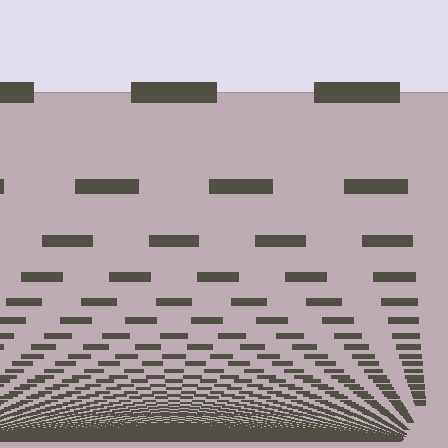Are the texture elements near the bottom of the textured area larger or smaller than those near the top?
Smaller. The gradient is inverted — elements near the bottom are smaller and denser.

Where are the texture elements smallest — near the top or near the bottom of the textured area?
Near the bottom.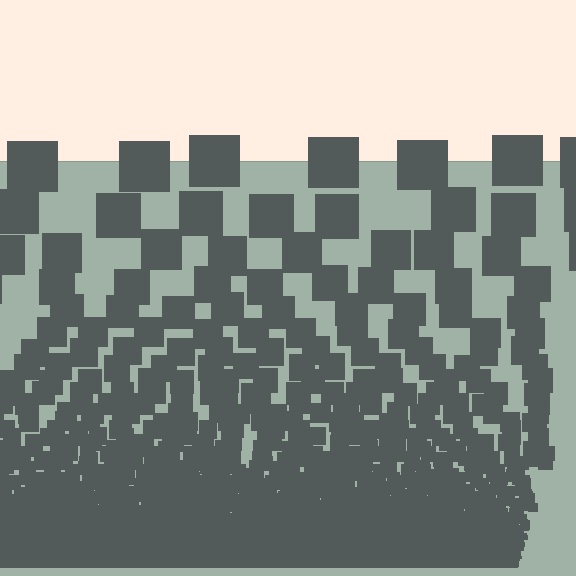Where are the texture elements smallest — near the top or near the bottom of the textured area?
Near the bottom.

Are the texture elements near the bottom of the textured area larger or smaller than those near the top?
Smaller. The gradient is inverted — elements near the bottom are smaller and denser.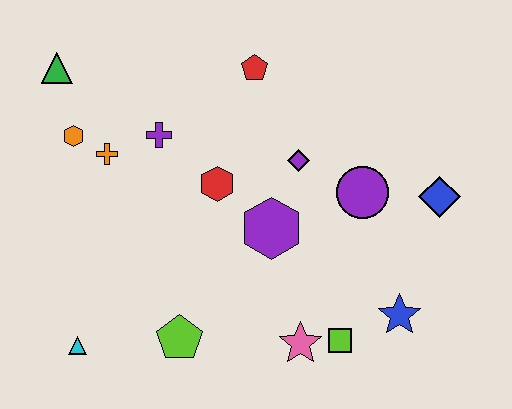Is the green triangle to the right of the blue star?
No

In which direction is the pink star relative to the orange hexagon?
The pink star is to the right of the orange hexagon.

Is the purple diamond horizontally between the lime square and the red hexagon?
Yes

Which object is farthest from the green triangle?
The blue star is farthest from the green triangle.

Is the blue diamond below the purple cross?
Yes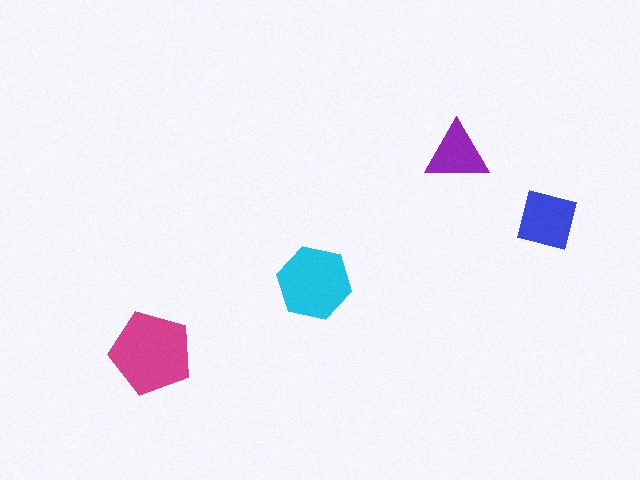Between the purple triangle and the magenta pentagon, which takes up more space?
The magenta pentagon.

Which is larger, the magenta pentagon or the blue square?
The magenta pentagon.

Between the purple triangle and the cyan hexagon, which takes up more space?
The cyan hexagon.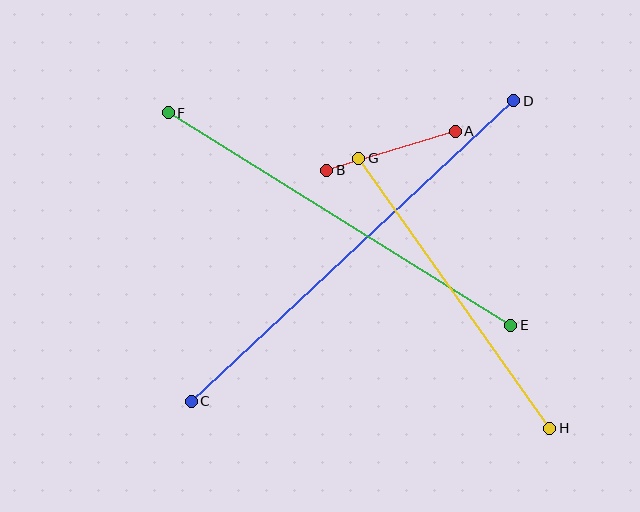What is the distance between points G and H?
The distance is approximately 331 pixels.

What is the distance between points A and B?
The distance is approximately 134 pixels.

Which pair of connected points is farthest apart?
Points C and D are farthest apart.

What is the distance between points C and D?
The distance is approximately 441 pixels.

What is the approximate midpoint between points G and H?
The midpoint is at approximately (454, 293) pixels.